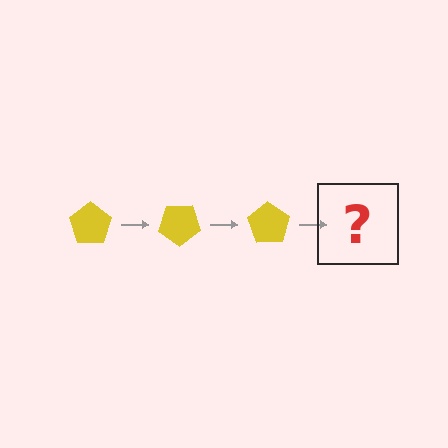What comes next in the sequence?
The next element should be a yellow pentagon rotated 105 degrees.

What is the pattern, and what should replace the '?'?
The pattern is that the pentagon rotates 35 degrees each step. The '?' should be a yellow pentagon rotated 105 degrees.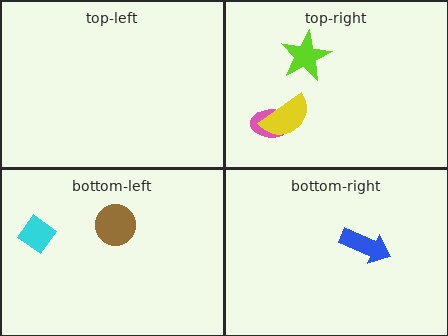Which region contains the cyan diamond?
The bottom-left region.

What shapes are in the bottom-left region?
The cyan diamond, the brown circle.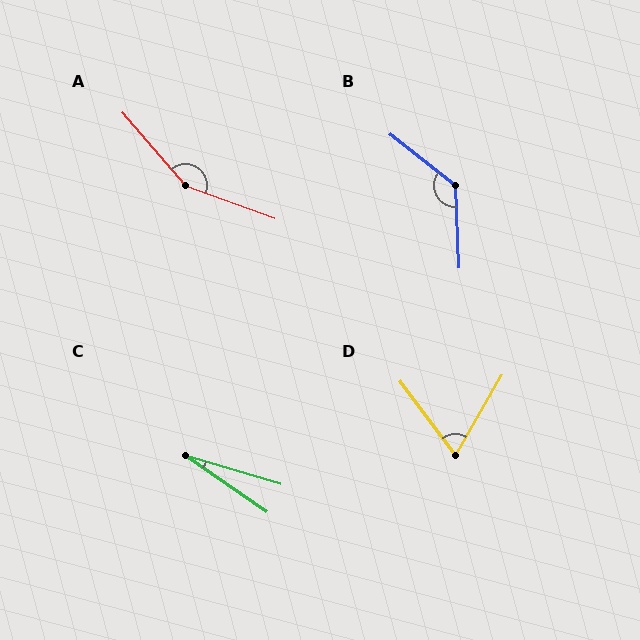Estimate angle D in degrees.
Approximately 66 degrees.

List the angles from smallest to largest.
C (18°), D (66°), B (131°), A (151°).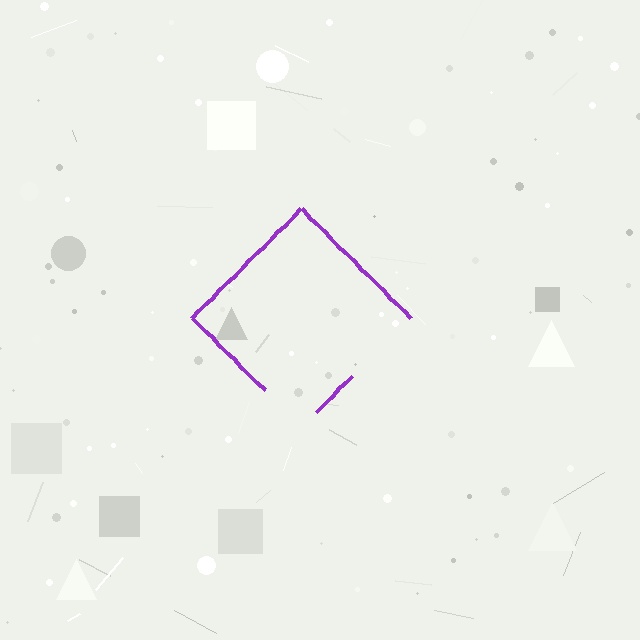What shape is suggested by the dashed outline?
The dashed outline suggests a diamond.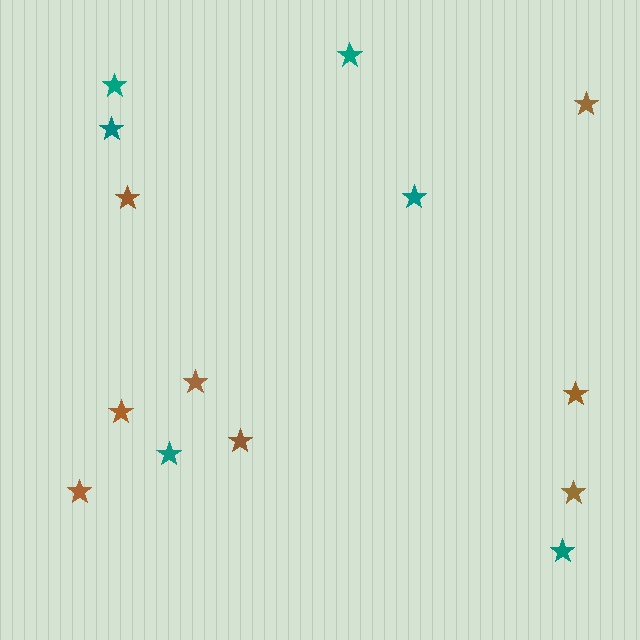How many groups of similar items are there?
There are 2 groups: one group of brown stars (8) and one group of teal stars (6).